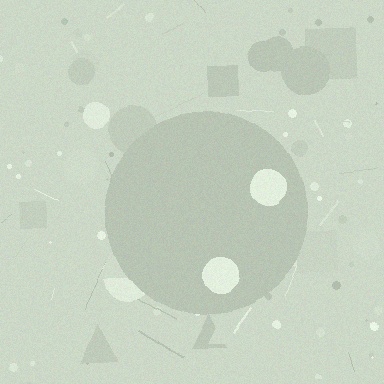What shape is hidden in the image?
A circle is hidden in the image.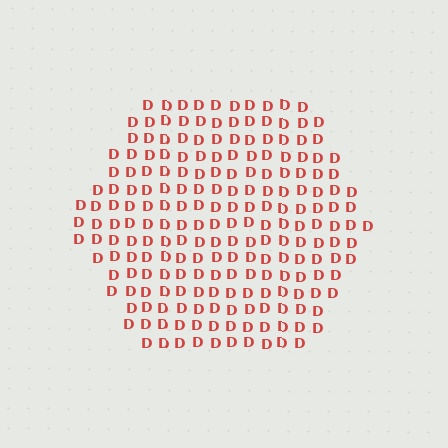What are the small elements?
The small elements are letter D's.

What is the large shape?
The large shape is a hexagon.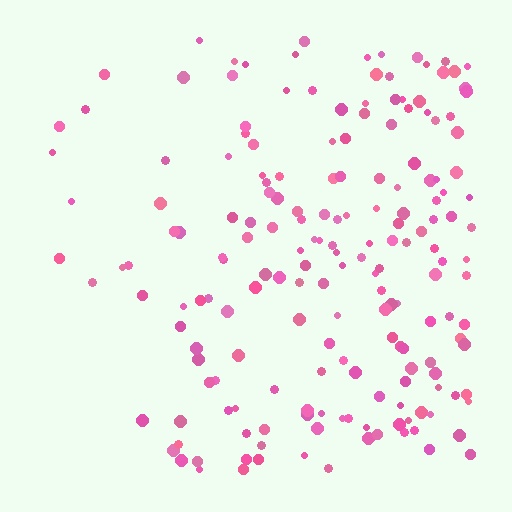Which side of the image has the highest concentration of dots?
The right.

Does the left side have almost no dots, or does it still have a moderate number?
Still a moderate number, just noticeably fewer than the right.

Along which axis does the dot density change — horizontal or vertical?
Horizontal.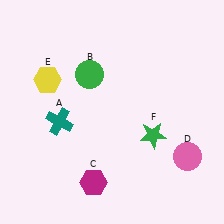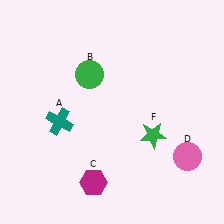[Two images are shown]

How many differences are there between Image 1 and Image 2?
There is 1 difference between the two images.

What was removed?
The yellow hexagon (E) was removed in Image 2.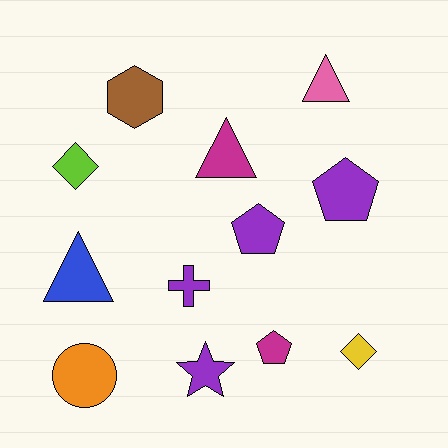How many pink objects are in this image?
There is 1 pink object.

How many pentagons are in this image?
There are 3 pentagons.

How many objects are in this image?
There are 12 objects.